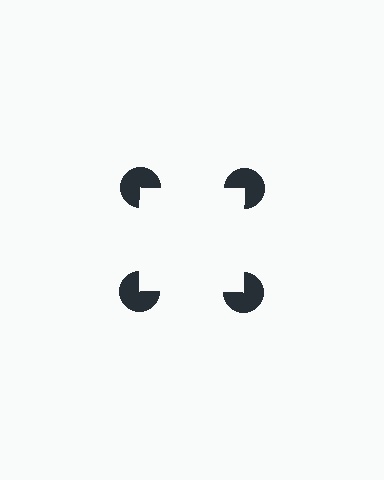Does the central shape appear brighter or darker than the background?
It typically appears slightly brighter than the background, even though no actual brightness change is drawn.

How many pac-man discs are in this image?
There are 4 — one at each vertex of the illusory square.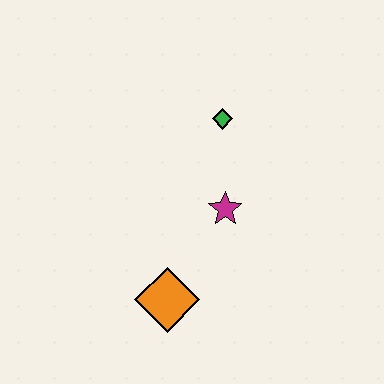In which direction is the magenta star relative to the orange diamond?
The magenta star is above the orange diamond.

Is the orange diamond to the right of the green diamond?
No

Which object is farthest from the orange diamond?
The green diamond is farthest from the orange diamond.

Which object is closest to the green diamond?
The magenta star is closest to the green diamond.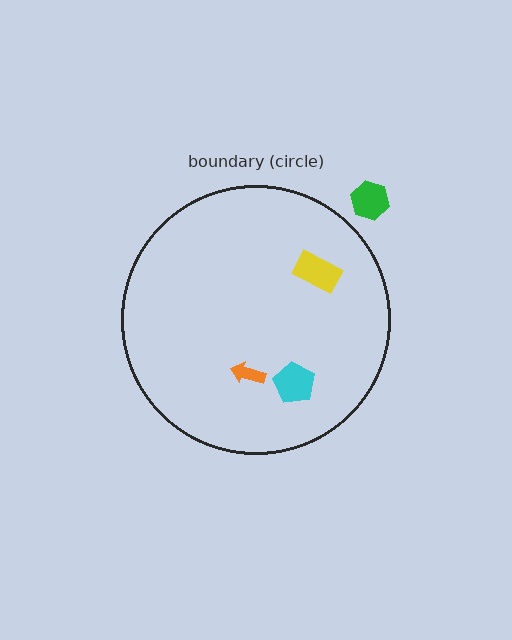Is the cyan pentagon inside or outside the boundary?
Inside.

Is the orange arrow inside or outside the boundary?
Inside.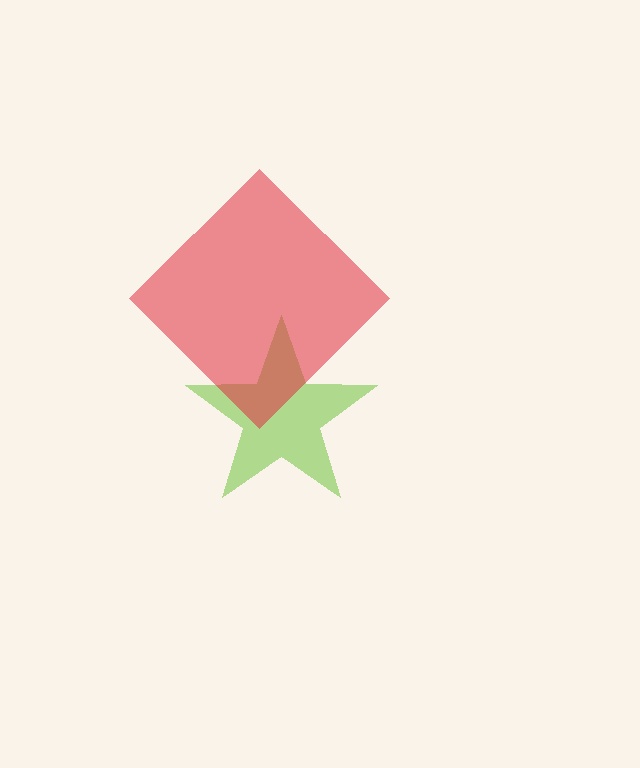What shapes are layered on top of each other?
The layered shapes are: a lime star, a red diamond.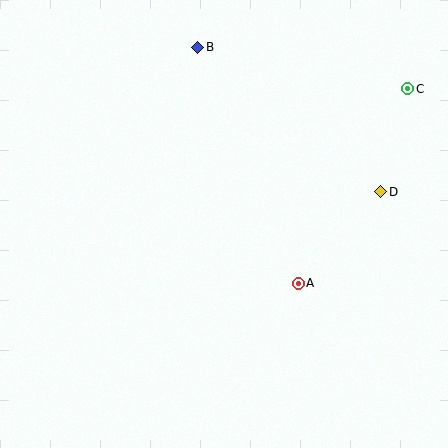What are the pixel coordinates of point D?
Point D is at (380, 192).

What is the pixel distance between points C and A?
The distance between C and A is 223 pixels.